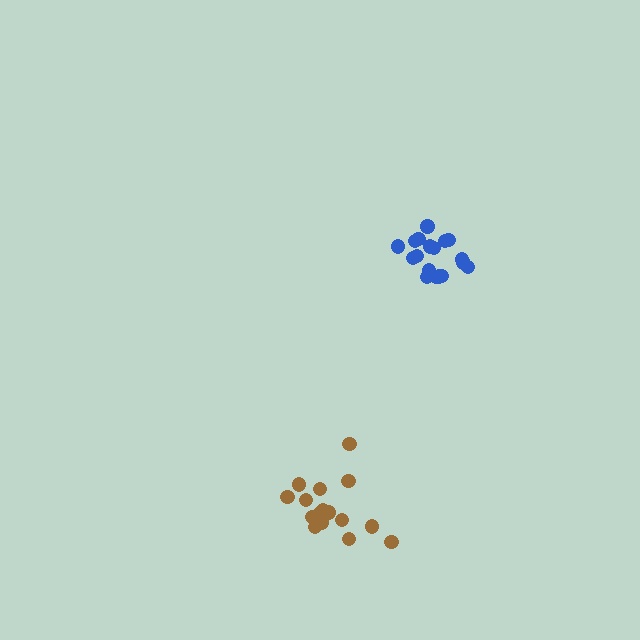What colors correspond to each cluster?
The clusters are colored: brown, blue.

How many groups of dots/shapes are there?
There are 2 groups.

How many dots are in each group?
Group 1: 16 dots, Group 2: 19 dots (35 total).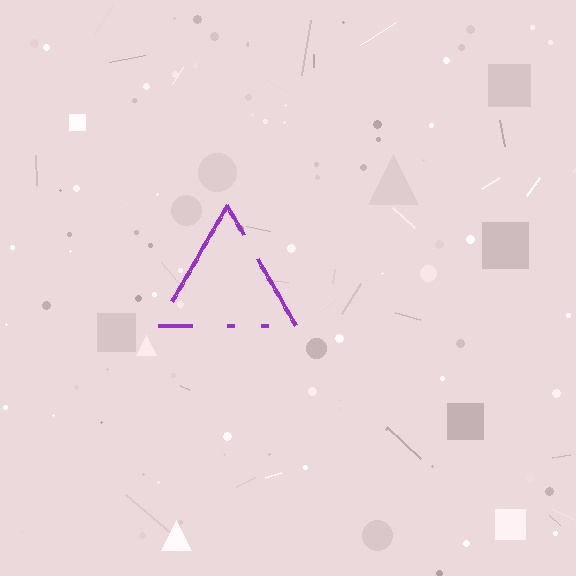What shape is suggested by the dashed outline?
The dashed outline suggests a triangle.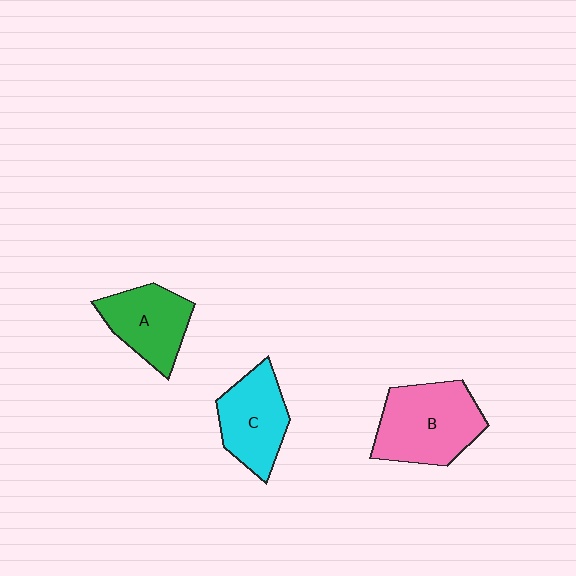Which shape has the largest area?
Shape B (pink).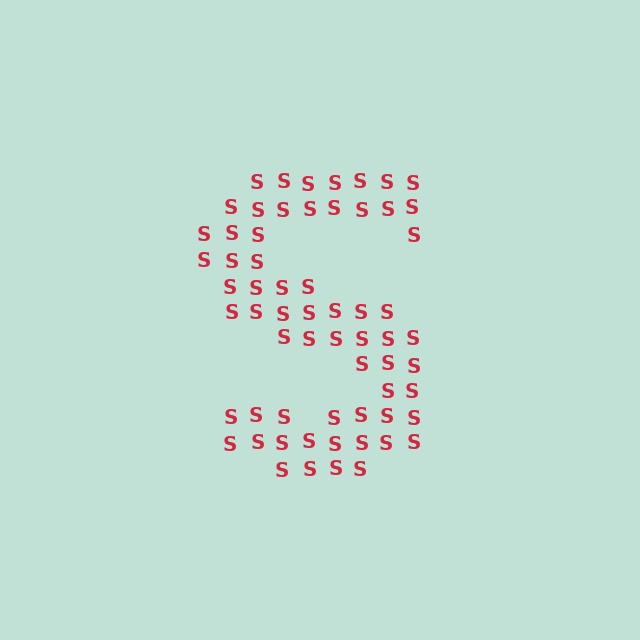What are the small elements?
The small elements are letter S's.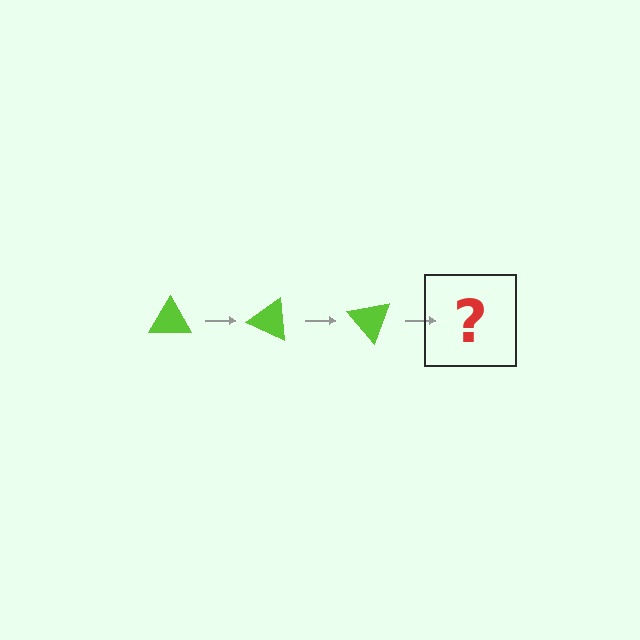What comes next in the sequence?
The next element should be a lime triangle rotated 75 degrees.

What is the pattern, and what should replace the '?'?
The pattern is that the triangle rotates 25 degrees each step. The '?' should be a lime triangle rotated 75 degrees.